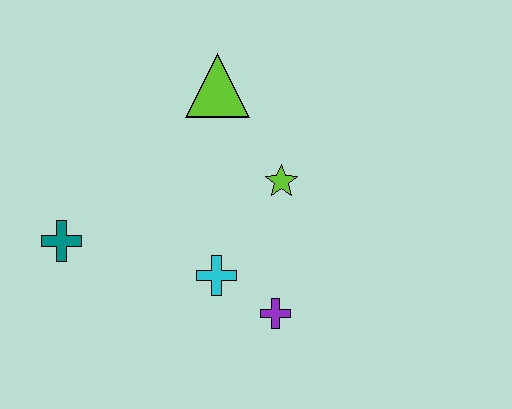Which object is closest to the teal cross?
The cyan cross is closest to the teal cross.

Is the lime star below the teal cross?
No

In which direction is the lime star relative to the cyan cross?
The lime star is above the cyan cross.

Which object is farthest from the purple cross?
The lime triangle is farthest from the purple cross.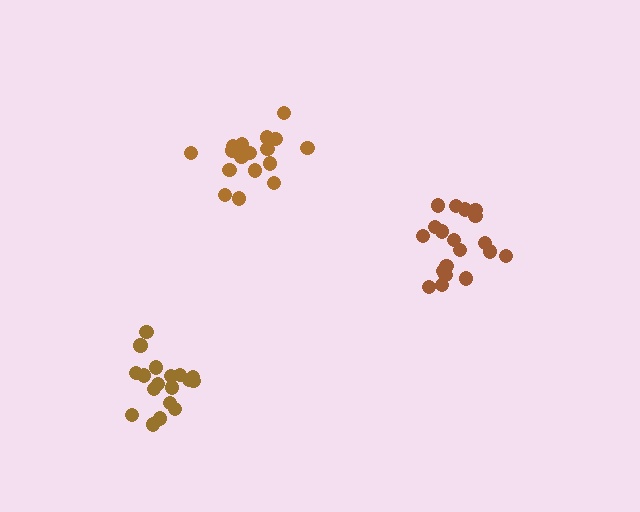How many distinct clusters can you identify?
There are 3 distinct clusters.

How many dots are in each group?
Group 1: 19 dots, Group 2: 18 dots, Group 3: 17 dots (54 total).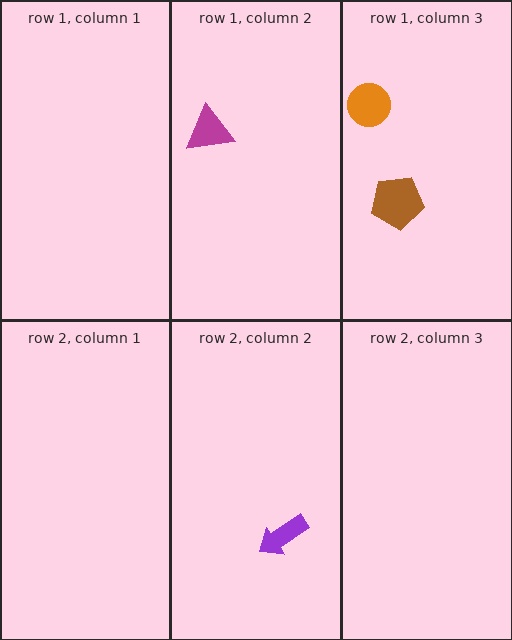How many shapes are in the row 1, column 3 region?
2.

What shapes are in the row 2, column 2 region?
The purple arrow.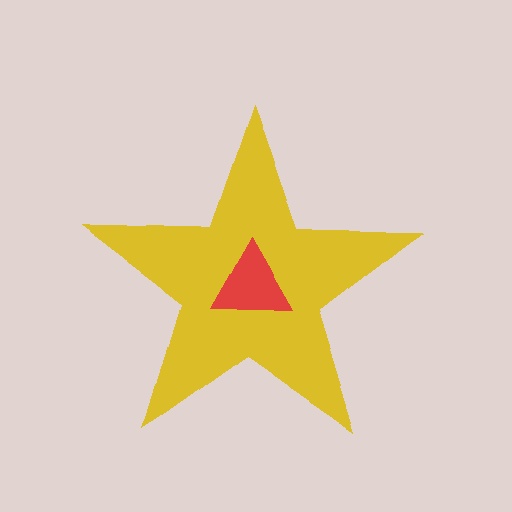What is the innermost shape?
The red triangle.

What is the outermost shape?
The yellow star.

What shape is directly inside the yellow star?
The red triangle.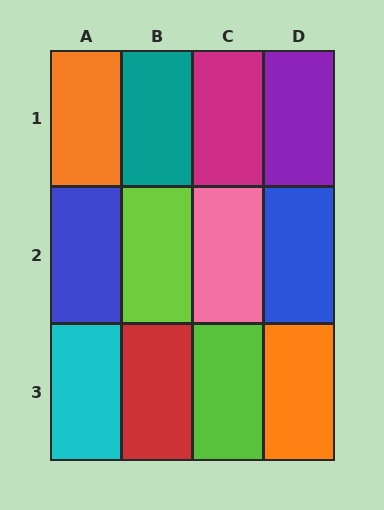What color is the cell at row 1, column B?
Teal.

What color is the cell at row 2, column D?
Blue.